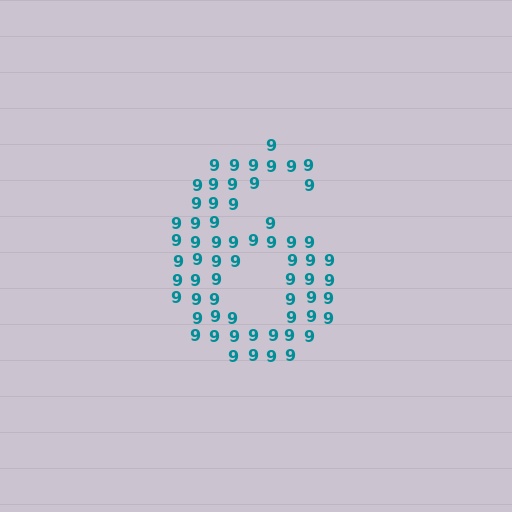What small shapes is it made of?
It is made of small digit 9's.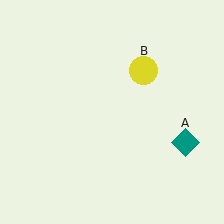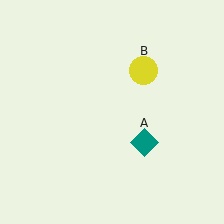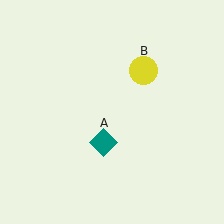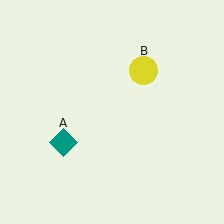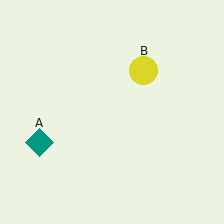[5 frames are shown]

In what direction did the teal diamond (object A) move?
The teal diamond (object A) moved left.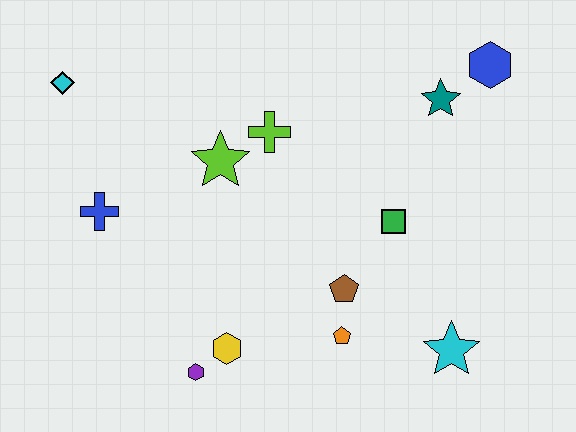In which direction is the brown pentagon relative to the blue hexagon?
The brown pentagon is below the blue hexagon.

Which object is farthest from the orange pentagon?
The cyan diamond is farthest from the orange pentagon.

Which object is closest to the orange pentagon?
The brown pentagon is closest to the orange pentagon.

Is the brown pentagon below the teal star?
Yes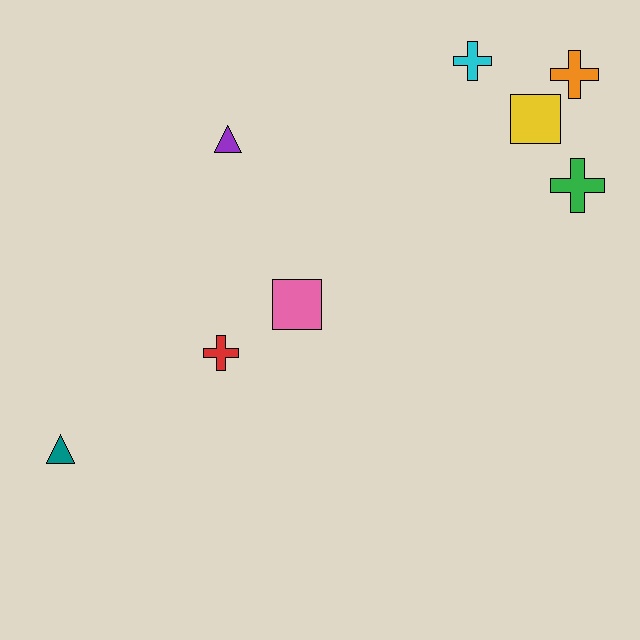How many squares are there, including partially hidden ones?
There are 2 squares.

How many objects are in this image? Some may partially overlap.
There are 8 objects.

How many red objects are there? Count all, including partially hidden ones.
There is 1 red object.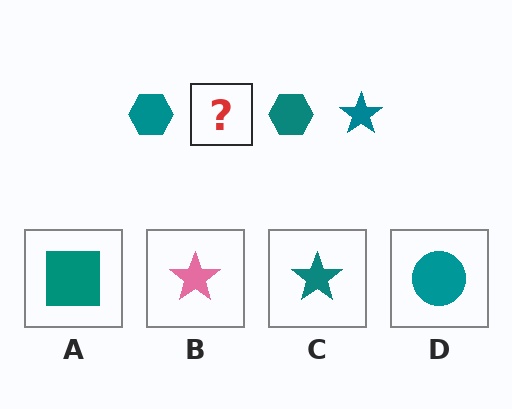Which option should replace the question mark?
Option C.